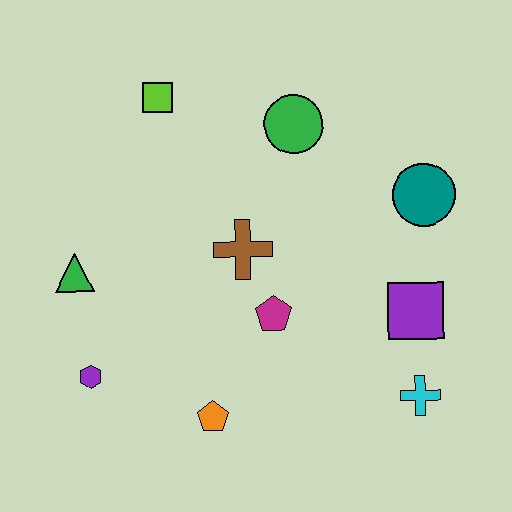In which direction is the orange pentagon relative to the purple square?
The orange pentagon is to the left of the purple square.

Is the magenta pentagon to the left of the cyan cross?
Yes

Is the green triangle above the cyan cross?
Yes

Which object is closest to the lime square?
The green circle is closest to the lime square.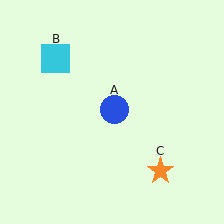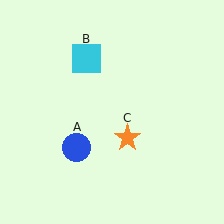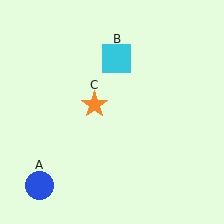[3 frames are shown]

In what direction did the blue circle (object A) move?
The blue circle (object A) moved down and to the left.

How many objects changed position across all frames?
3 objects changed position: blue circle (object A), cyan square (object B), orange star (object C).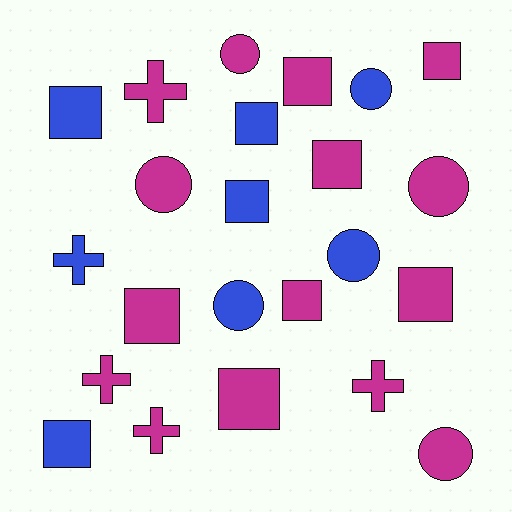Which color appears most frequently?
Magenta, with 15 objects.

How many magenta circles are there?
There are 4 magenta circles.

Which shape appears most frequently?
Square, with 11 objects.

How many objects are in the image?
There are 23 objects.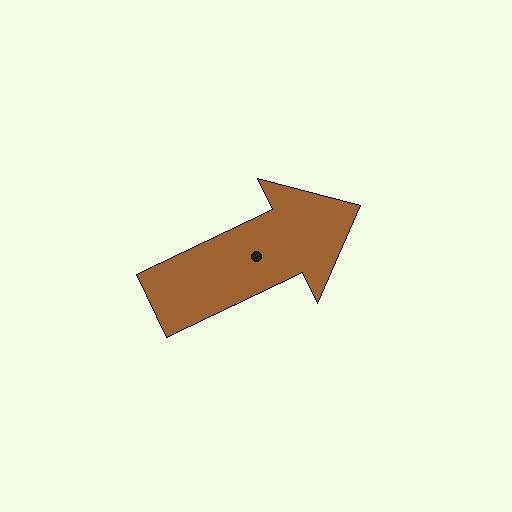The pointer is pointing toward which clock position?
Roughly 2 o'clock.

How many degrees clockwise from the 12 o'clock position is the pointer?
Approximately 64 degrees.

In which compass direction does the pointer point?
Northeast.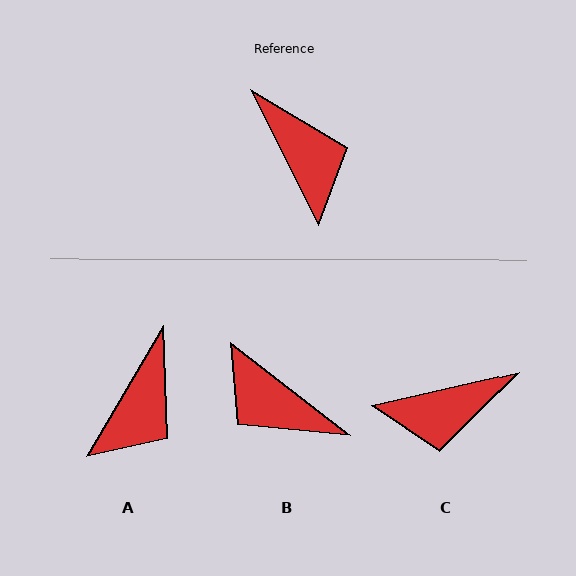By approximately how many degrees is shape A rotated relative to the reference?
Approximately 57 degrees clockwise.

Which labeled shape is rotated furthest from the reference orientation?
B, about 154 degrees away.